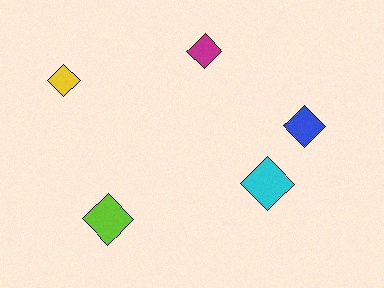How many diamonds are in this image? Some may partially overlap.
There are 5 diamonds.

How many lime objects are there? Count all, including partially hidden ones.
There is 1 lime object.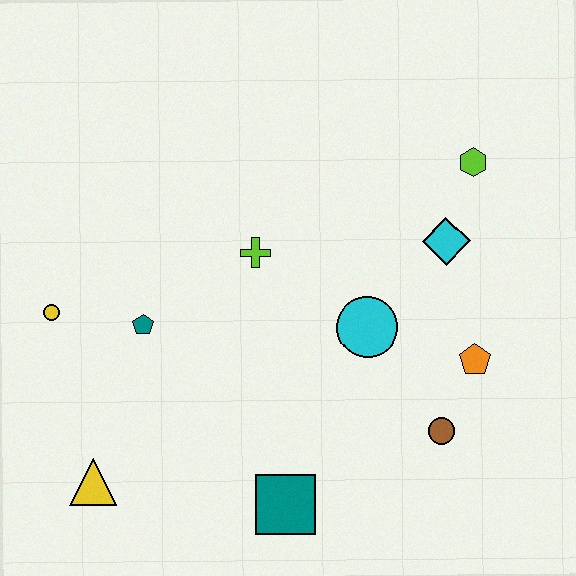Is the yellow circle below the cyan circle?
No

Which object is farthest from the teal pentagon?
The lime hexagon is farthest from the teal pentagon.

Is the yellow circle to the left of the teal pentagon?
Yes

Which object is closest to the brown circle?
The orange pentagon is closest to the brown circle.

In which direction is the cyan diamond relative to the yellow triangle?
The cyan diamond is to the right of the yellow triangle.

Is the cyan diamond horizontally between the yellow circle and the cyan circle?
No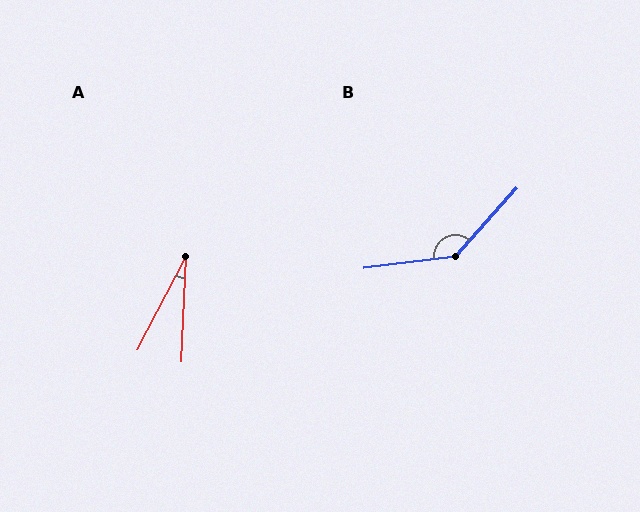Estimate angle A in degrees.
Approximately 25 degrees.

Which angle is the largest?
B, at approximately 139 degrees.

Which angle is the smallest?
A, at approximately 25 degrees.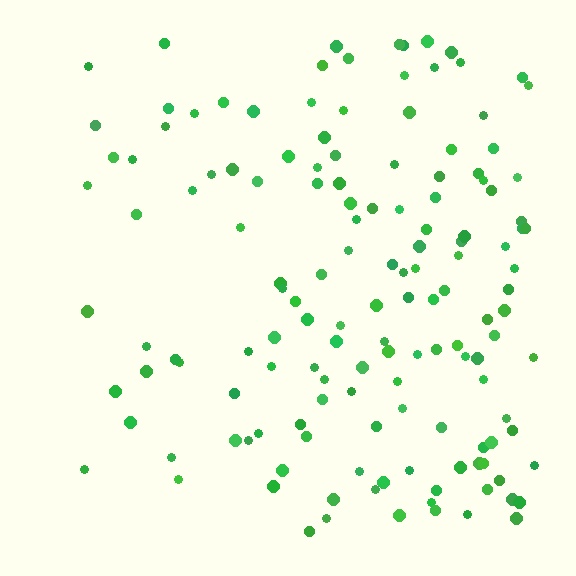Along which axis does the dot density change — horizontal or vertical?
Horizontal.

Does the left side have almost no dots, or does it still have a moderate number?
Still a moderate number, just noticeably fewer than the right.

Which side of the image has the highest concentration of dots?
The right.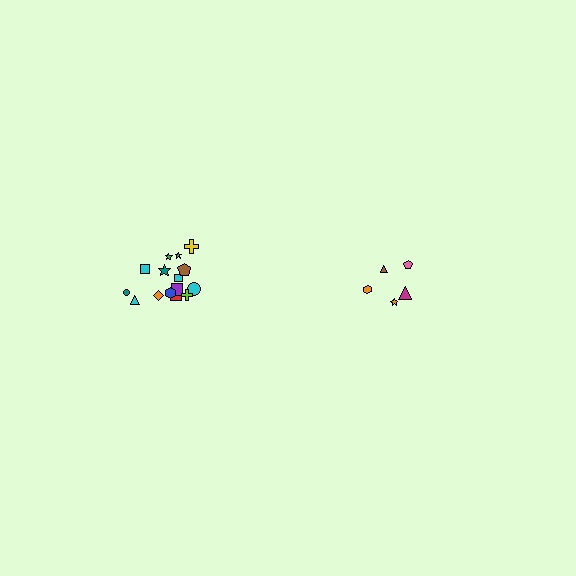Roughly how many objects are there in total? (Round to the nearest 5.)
Roughly 20 objects in total.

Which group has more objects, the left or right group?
The left group.